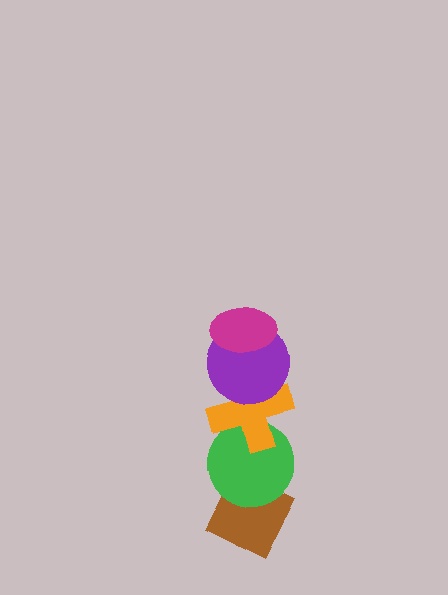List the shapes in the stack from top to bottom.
From top to bottom: the magenta ellipse, the purple circle, the orange cross, the green circle, the brown diamond.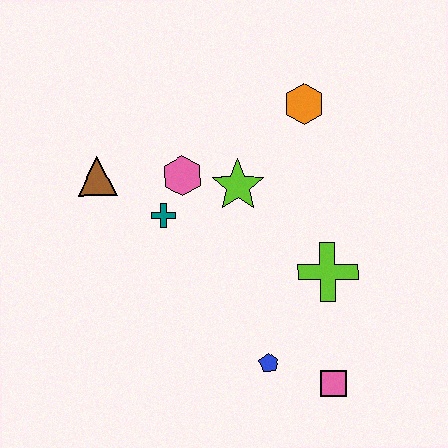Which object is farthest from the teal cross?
The pink square is farthest from the teal cross.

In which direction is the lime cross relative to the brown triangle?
The lime cross is to the right of the brown triangle.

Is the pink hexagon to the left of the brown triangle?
No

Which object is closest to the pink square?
The blue pentagon is closest to the pink square.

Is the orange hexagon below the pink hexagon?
No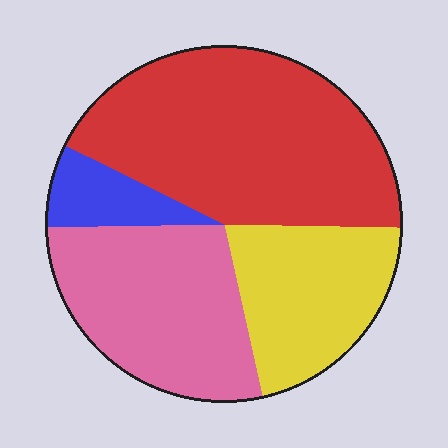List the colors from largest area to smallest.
From largest to smallest: red, pink, yellow, blue.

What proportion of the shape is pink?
Pink covers around 30% of the shape.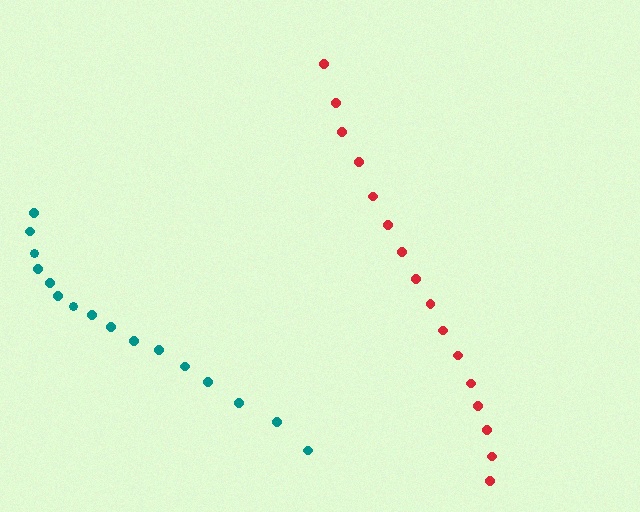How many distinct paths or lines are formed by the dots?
There are 2 distinct paths.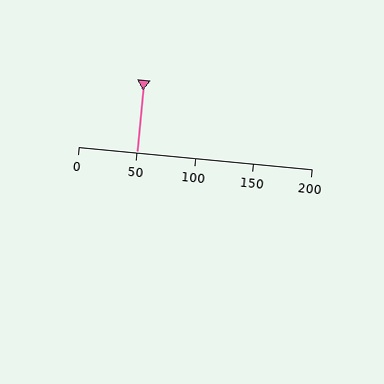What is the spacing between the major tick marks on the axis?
The major ticks are spaced 50 apart.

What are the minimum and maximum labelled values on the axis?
The axis runs from 0 to 200.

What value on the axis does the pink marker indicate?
The marker indicates approximately 50.